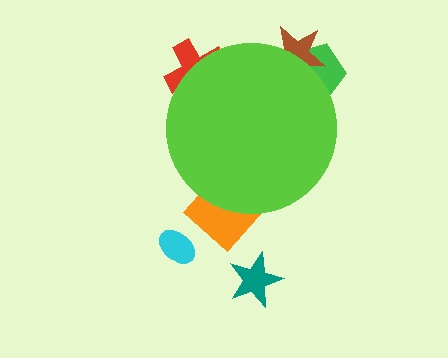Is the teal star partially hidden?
No, the teal star is fully visible.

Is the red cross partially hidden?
Yes, the red cross is partially hidden behind the lime circle.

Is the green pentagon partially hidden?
Yes, the green pentagon is partially hidden behind the lime circle.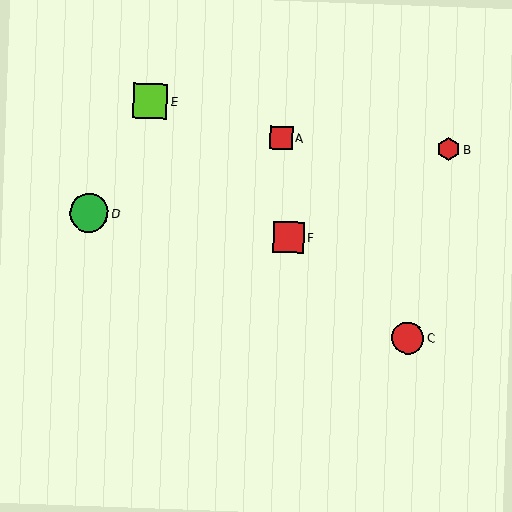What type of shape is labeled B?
Shape B is a red hexagon.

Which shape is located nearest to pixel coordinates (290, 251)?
The red square (labeled F) at (289, 237) is nearest to that location.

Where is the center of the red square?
The center of the red square is at (289, 237).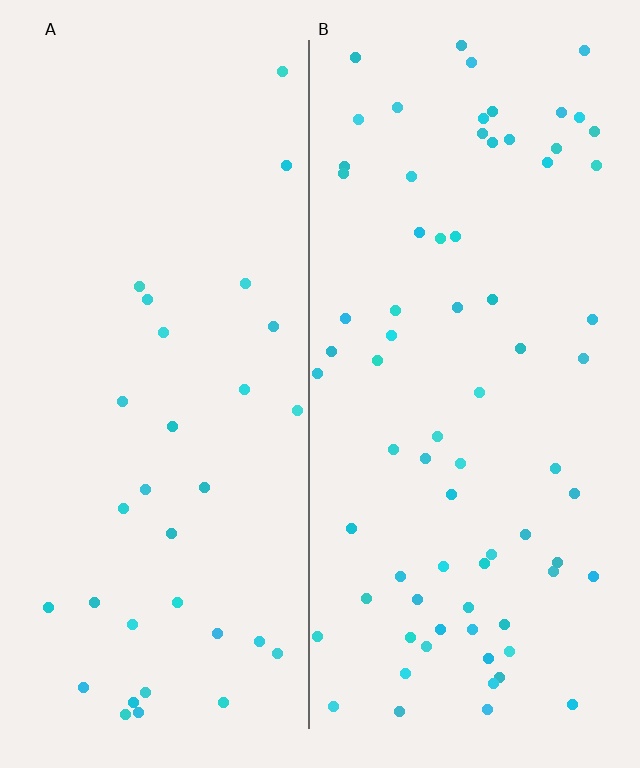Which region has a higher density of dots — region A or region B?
B (the right).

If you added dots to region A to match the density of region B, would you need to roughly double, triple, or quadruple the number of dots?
Approximately double.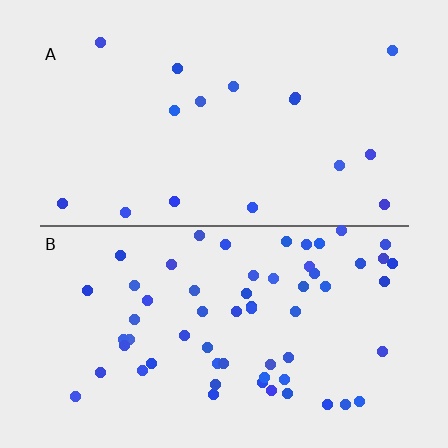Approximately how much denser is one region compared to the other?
Approximately 3.6× — region B over region A.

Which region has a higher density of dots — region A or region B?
B (the bottom).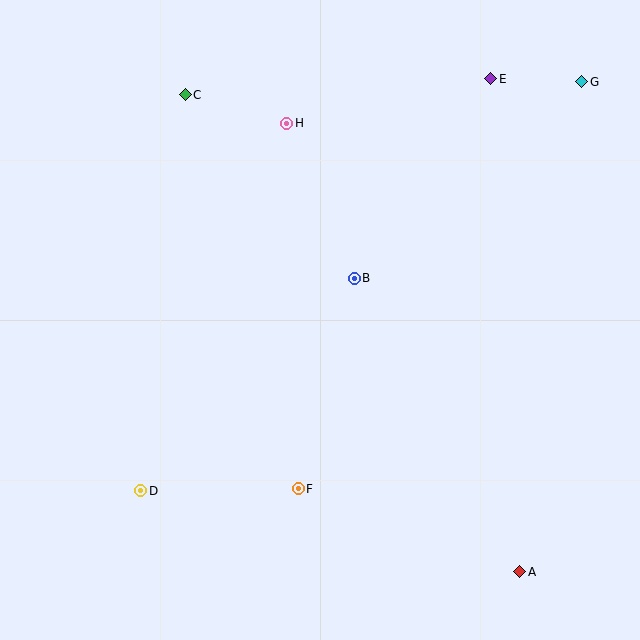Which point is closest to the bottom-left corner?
Point D is closest to the bottom-left corner.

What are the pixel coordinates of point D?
Point D is at (141, 491).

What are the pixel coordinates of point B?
Point B is at (354, 278).